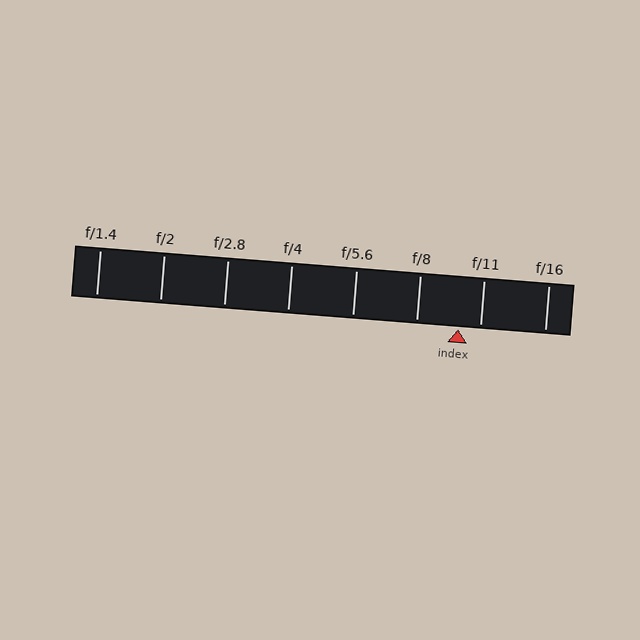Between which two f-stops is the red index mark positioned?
The index mark is between f/8 and f/11.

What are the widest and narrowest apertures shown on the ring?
The widest aperture shown is f/1.4 and the narrowest is f/16.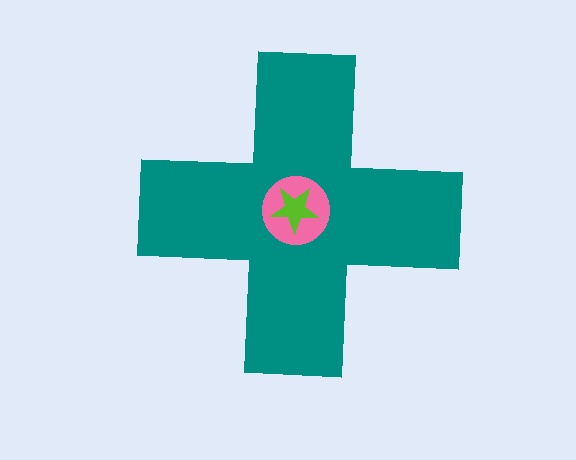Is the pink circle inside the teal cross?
Yes.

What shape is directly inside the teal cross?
The pink circle.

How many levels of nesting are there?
3.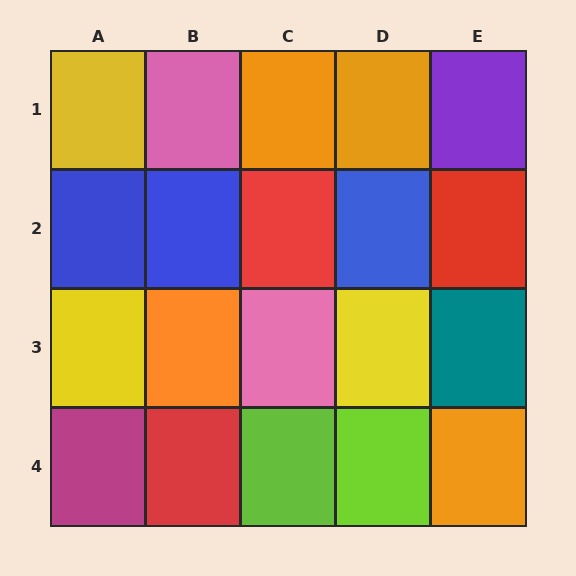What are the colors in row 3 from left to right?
Yellow, orange, pink, yellow, teal.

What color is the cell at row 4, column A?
Magenta.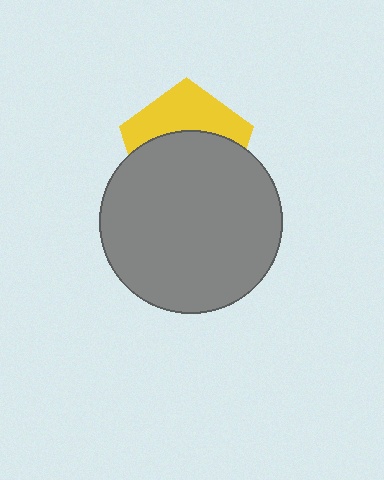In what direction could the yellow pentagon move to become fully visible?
The yellow pentagon could move up. That would shift it out from behind the gray circle entirely.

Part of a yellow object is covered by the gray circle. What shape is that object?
It is a pentagon.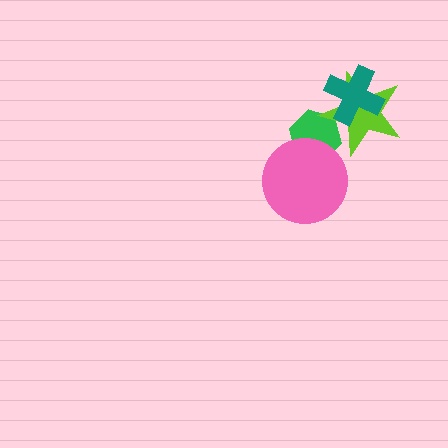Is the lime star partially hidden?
Yes, it is partially covered by another shape.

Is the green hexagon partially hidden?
Yes, it is partially covered by another shape.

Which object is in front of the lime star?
The teal cross is in front of the lime star.